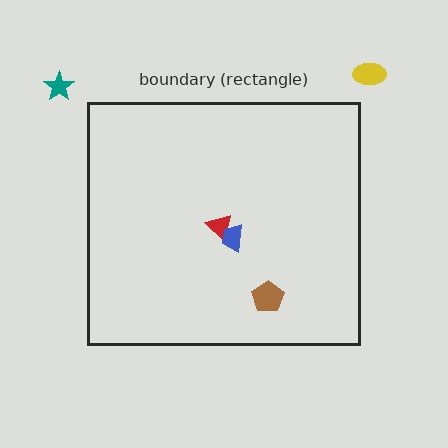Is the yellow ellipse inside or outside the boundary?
Outside.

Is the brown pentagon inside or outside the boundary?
Inside.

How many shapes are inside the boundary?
3 inside, 2 outside.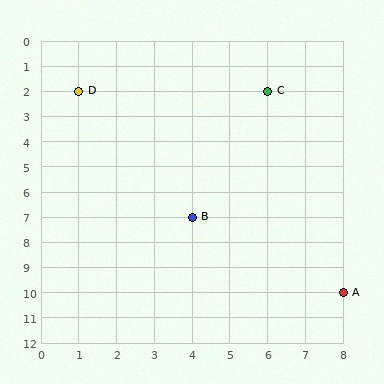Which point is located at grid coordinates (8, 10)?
Point A is at (8, 10).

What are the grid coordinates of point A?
Point A is at grid coordinates (8, 10).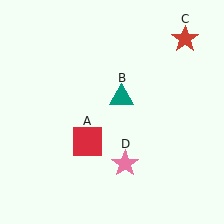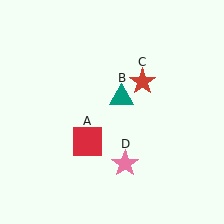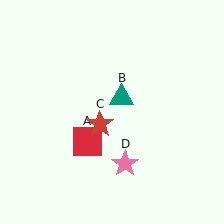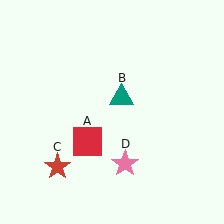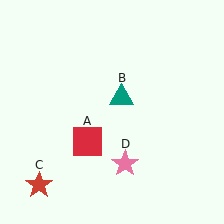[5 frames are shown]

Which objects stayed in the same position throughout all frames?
Red square (object A) and teal triangle (object B) and pink star (object D) remained stationary.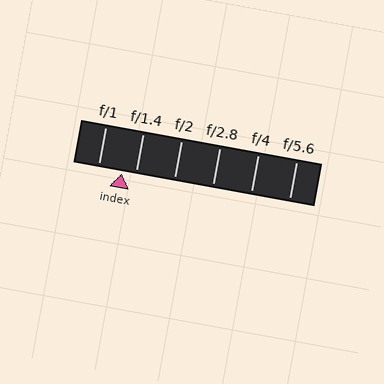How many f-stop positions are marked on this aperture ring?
There are 6 f-stop positions marked.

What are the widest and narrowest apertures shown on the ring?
The widest aperture shown is f/1 and the narrowest is f/5.6.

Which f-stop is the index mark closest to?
The index mark is closest to f/1.4.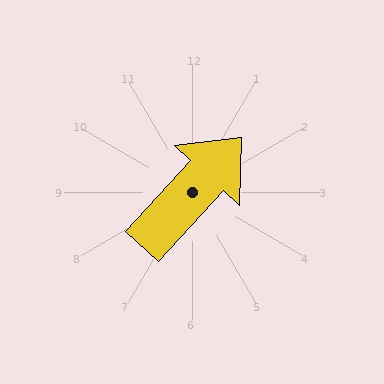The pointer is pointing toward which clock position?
Roughly 1 o'clock.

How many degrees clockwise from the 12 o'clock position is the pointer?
Approximately 43 degrees.